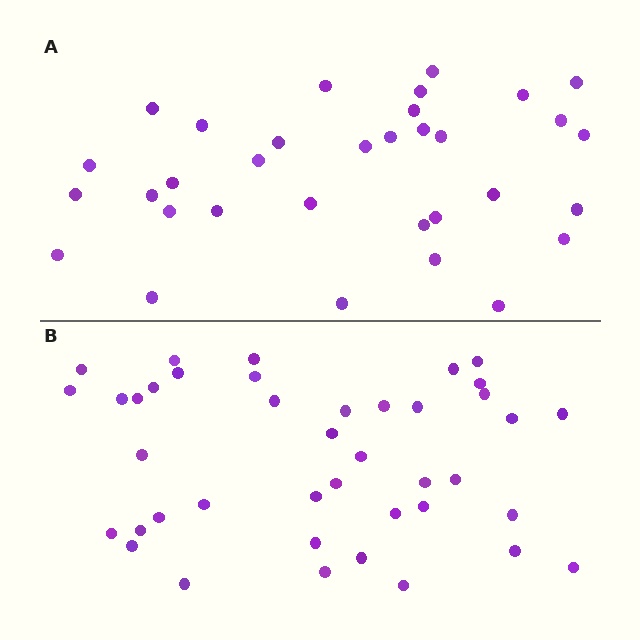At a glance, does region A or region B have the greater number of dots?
Region B (the bottom region) has more dots.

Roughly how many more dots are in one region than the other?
Region B has roughly 8 or so more dots than region A.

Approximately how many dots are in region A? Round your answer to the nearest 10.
About 30 dots. (The exact count is 33, which rounds to 30.)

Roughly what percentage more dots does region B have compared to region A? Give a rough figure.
About 25% more.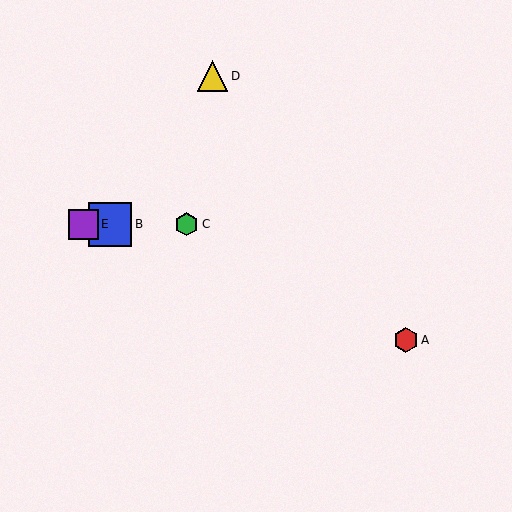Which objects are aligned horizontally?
Objects B, C, E are aligned horizontally.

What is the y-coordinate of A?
Object A is at y≈340.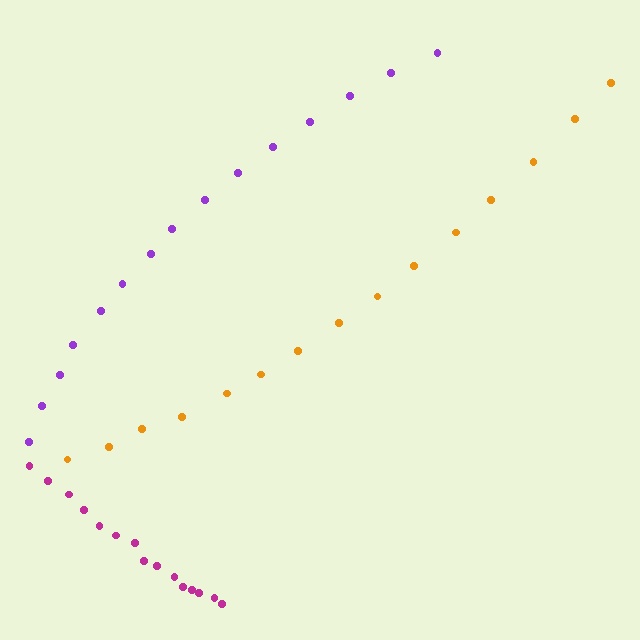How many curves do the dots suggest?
There are 3 distinct paths.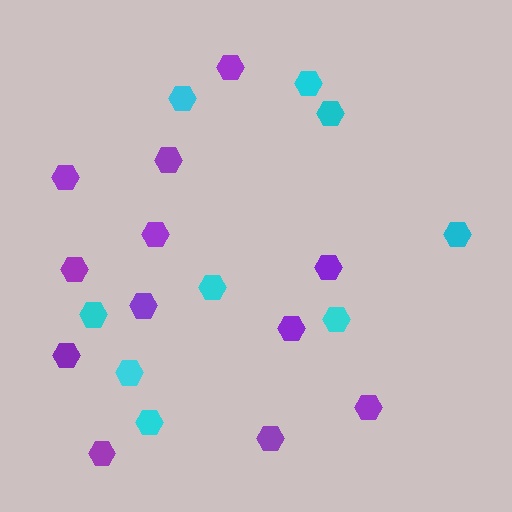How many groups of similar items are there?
There are 2 groups: one group of cyan hexagons (9) and one group of purple hexagons (12).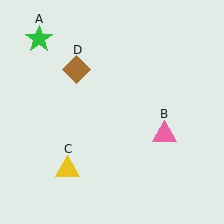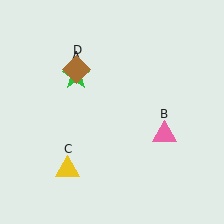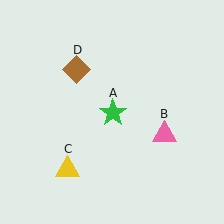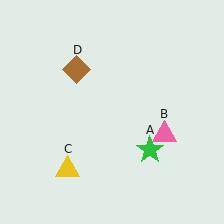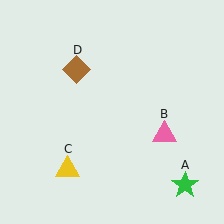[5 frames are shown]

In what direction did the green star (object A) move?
The green star (object A) moved down and to the right.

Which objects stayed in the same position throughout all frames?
Pink triangle (object B) and yellow triangle (object C) and brown diamond (object D) remained stationary.